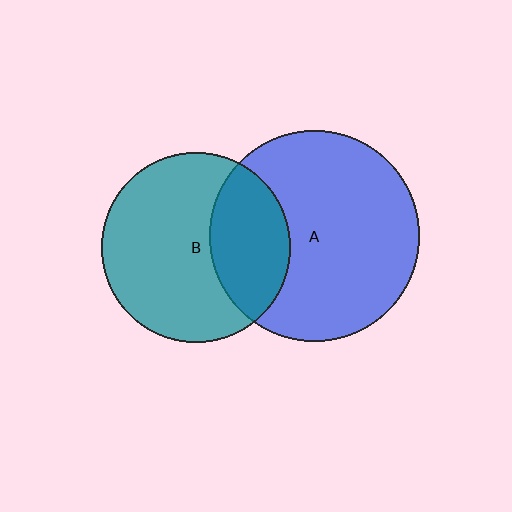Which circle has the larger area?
Circle A (blue).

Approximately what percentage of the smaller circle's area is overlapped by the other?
Approximately 30%.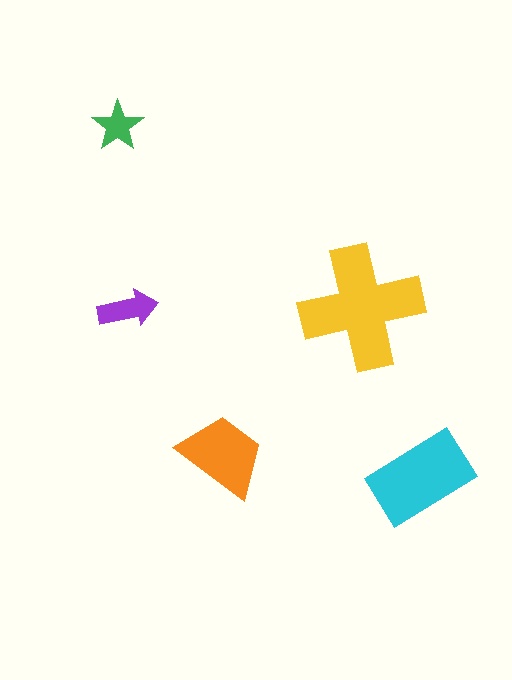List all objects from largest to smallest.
The yellow cross, the cyan rectangle, the orange trapezoid, the purple arrow, the green star.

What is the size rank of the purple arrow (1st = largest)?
4th.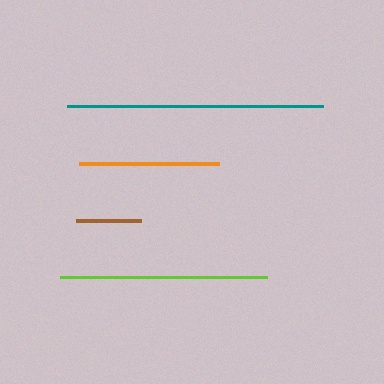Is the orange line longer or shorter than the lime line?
The lime line is longer than the orange line.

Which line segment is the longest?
The teal line is the longest at approximately 256 pixels.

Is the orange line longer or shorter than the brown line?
The orange line is longer than the brown line.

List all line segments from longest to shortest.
From longest to shortest: teal, lime, orange, brown.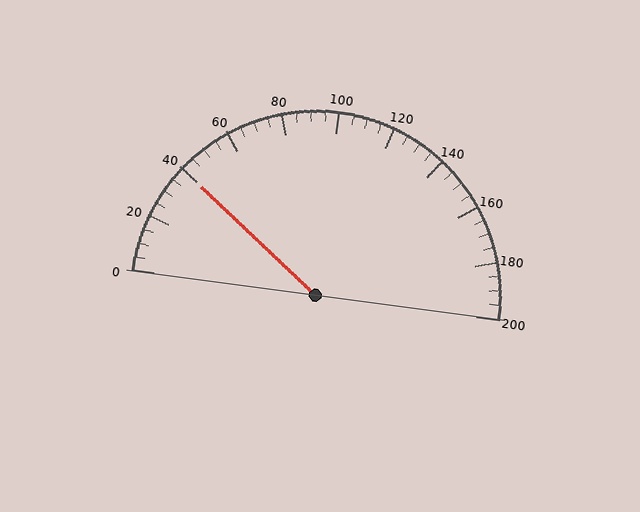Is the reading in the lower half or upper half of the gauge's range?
The reading is in the lower half of the range (0 to 200).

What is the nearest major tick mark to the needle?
The nearest major tick mark is 40.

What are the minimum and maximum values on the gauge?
The gauge ranges from 0 to 200.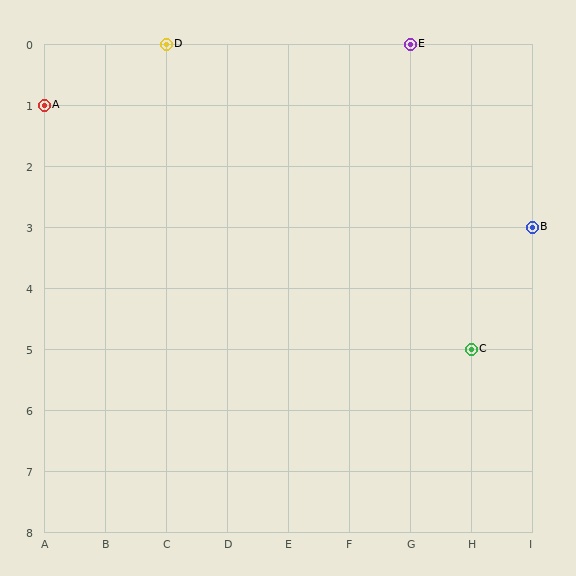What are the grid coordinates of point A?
Point A is at grid coordinates (A, 1).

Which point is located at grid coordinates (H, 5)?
Point C is at (H, 5).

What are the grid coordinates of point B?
Point B is at grid coordinates (I, 3).